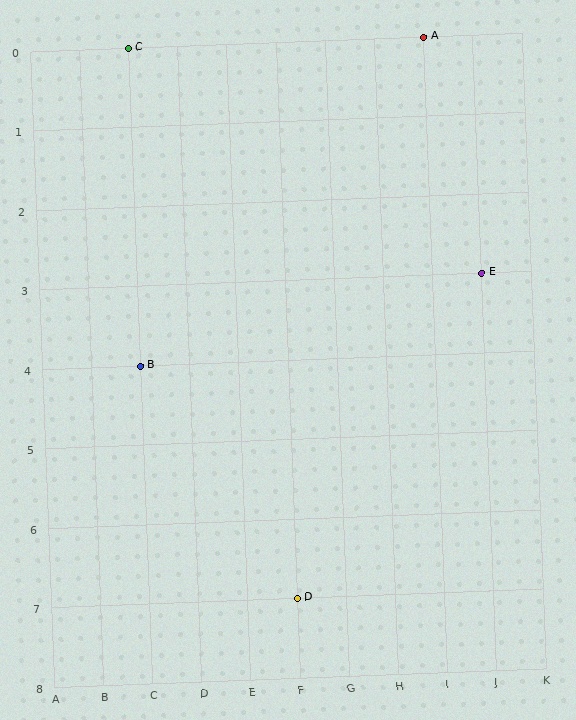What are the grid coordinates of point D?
Point D is at grid coordinates (F, 7).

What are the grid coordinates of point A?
Point A is at grid coordinates (I, 0).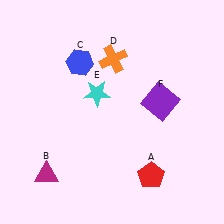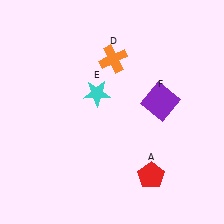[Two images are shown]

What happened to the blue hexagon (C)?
The blue hexagon (C) was removed in Image 2. It was in the top-left area of Image 1.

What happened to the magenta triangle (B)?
The magenta triangle (B) was removed in Image 2. It was in the bottom-left area of Image 1.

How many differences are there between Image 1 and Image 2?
There are 2 differences between the two images.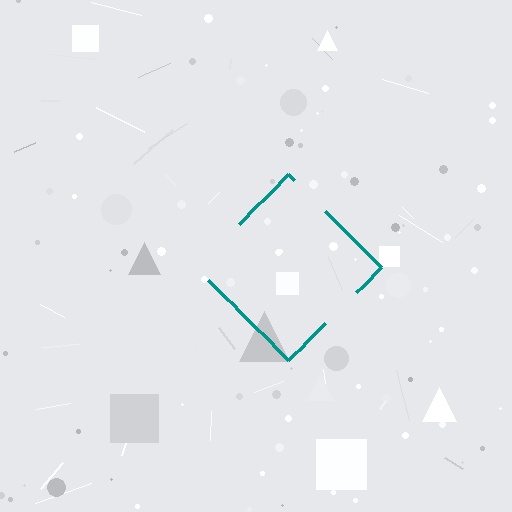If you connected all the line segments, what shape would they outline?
They would outline a diamond.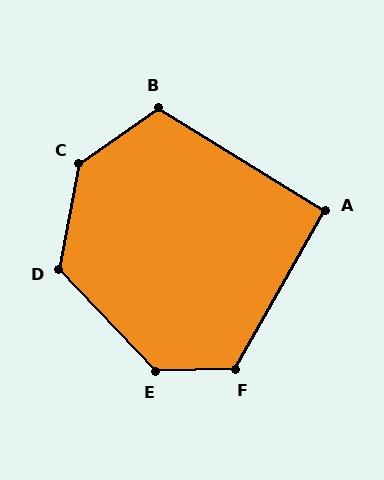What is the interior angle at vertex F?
Approximately 121 degrees (obtuse).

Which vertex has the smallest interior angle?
A, at approximately 92 degrees.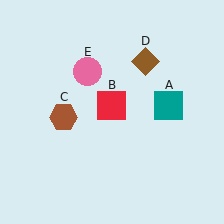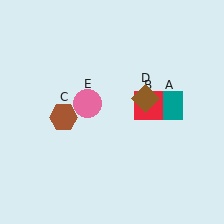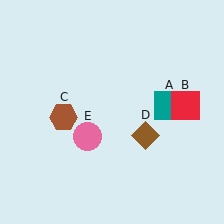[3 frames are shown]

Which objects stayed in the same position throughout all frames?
Teal square (object A) and brown hexagon (object C) remained stationary.